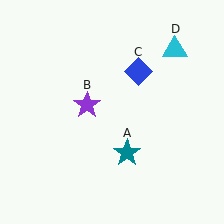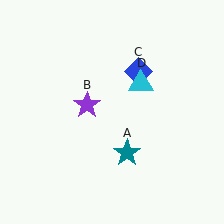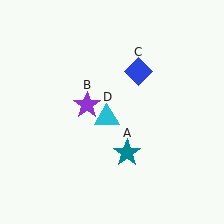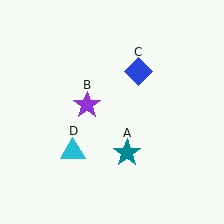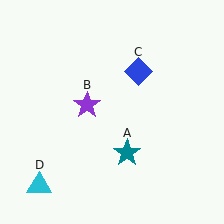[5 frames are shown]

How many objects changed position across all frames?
1 object changed position: cyan triangle (object D).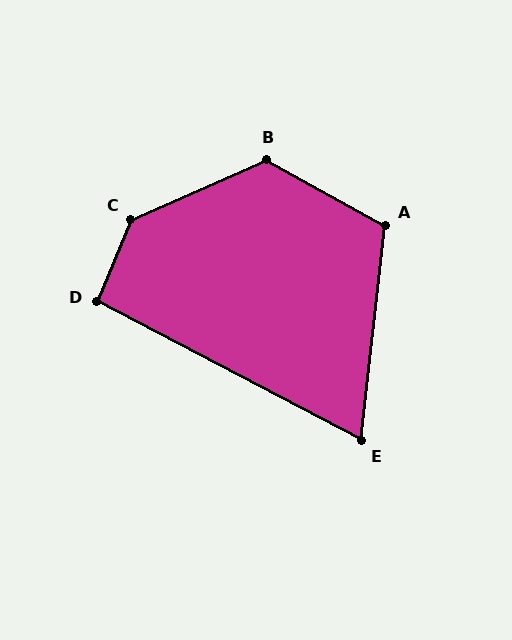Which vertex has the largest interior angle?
C, at approximately 137 degrees.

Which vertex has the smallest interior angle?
E, at approximately 69 degrees.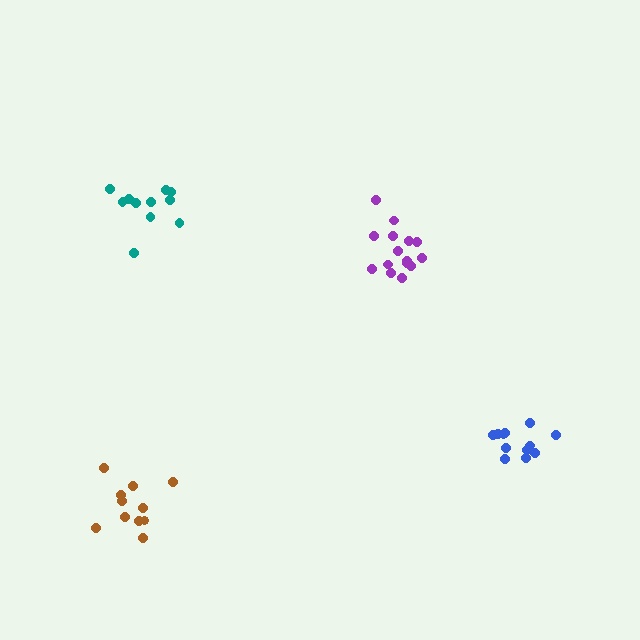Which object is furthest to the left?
The brown cluster is leftmost.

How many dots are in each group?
Group 1: 11 dots, Group 2: 11 dots, Group 3: 15 dots, Group 4: 12 dots (49 total).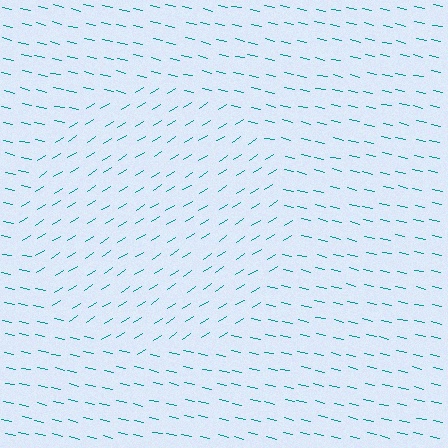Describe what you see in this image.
The image is filled with small teal line segments. A circle region in the image has lines oriented differently from the surrounding lines, creating a visible texture boundary.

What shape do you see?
I see a circle.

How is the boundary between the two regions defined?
The boundary is defined purely by a change in line orientation (approximately 45 degrees difference). All lines are the same color and thickness.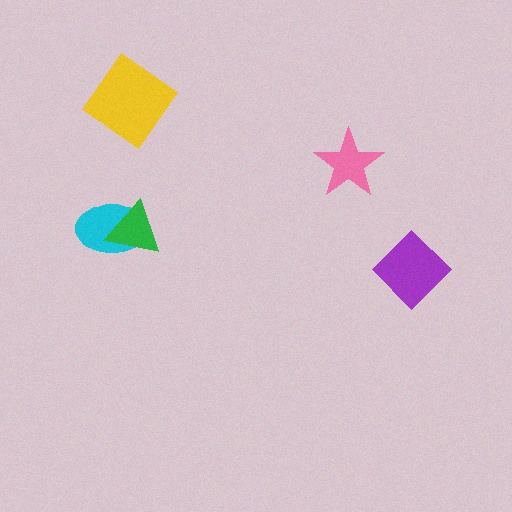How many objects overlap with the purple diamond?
0 objects overlap with the purple diamond.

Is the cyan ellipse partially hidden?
Yes, it is partially covered by another shape.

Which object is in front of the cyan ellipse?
The green triangle is in front of the cyan ellipse.